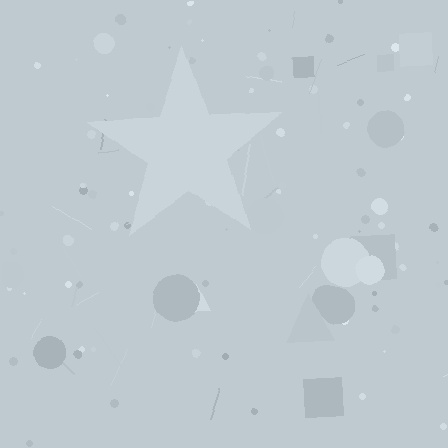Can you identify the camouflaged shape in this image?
The camouflaged shape is a star.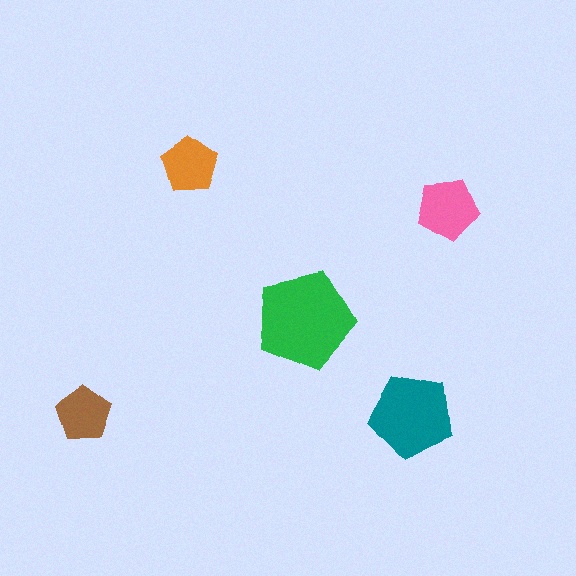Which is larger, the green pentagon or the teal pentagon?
The green one.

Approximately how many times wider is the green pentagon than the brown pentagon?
About 2 times wider.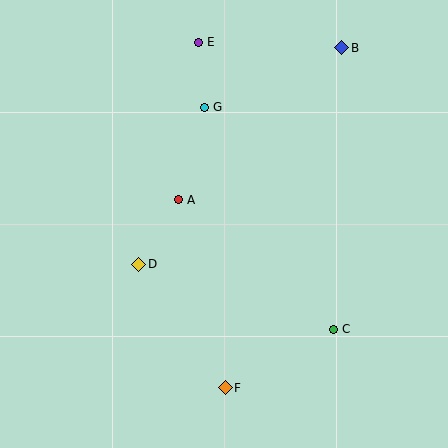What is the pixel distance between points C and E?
The distance between C and E is 318 pixels.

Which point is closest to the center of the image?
Point A at (178, 200) is closest to the center.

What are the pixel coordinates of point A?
Point A is at (178, 200).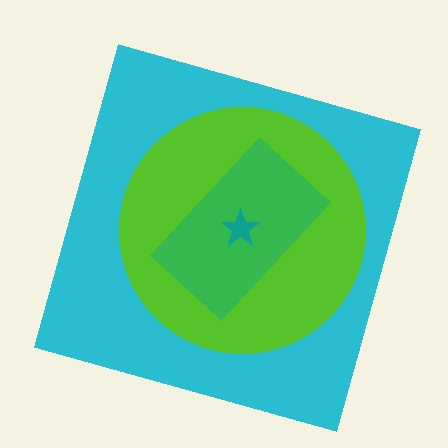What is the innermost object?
The teal star.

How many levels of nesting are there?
4.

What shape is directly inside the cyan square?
The lime circle.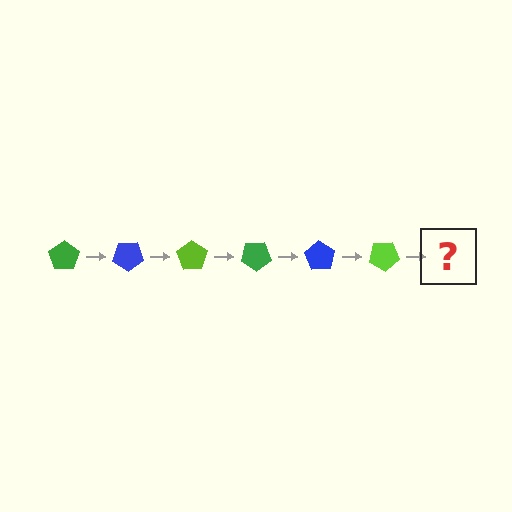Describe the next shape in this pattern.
It should be a green pentagon, rotated 210 degrees from the start.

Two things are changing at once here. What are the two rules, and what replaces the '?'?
The two rules are that it rotates 35 degrees each step and the color cycles through green, blue, and lime. The '?' should be a green pentagon, rotated 210 degrees from the start.